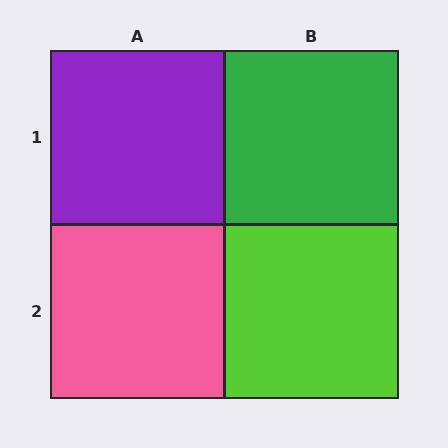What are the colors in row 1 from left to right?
Purple, green.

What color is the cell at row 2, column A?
Pink.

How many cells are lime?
1 cell is lime.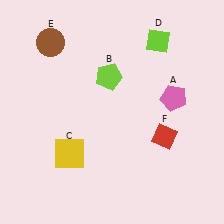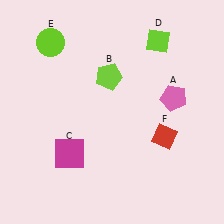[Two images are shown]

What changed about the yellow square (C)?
In Image 1, C is yellow. In Image 2, it changed to magenta.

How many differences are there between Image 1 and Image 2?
There are 2 differences between the two images.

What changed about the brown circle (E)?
In Image 1, E is brown. In Image 2, it changed to lime.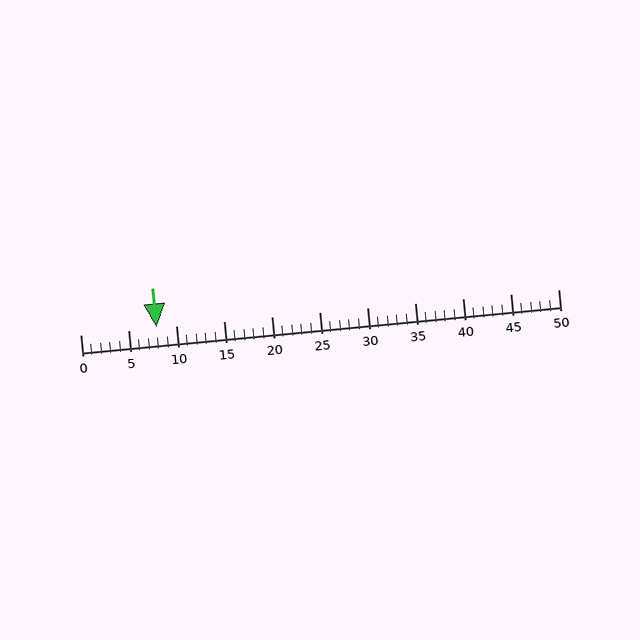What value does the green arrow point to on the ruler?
The green arrow points to approximately 8.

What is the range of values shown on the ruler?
The ruler shows values from 0 to 50.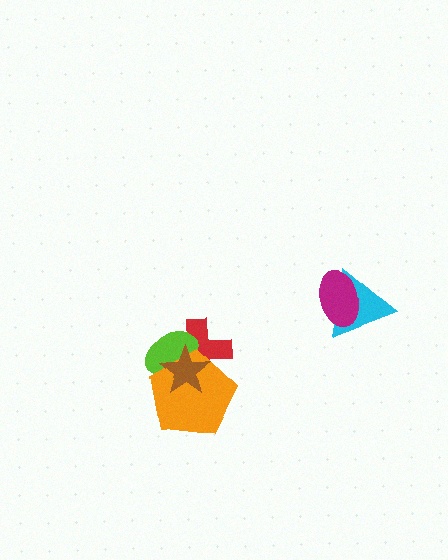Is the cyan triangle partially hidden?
Yes, it is partially covered by another shape.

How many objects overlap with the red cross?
3 objects overlap with the red cross.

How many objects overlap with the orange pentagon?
3 objects overlap with the orange pentagon.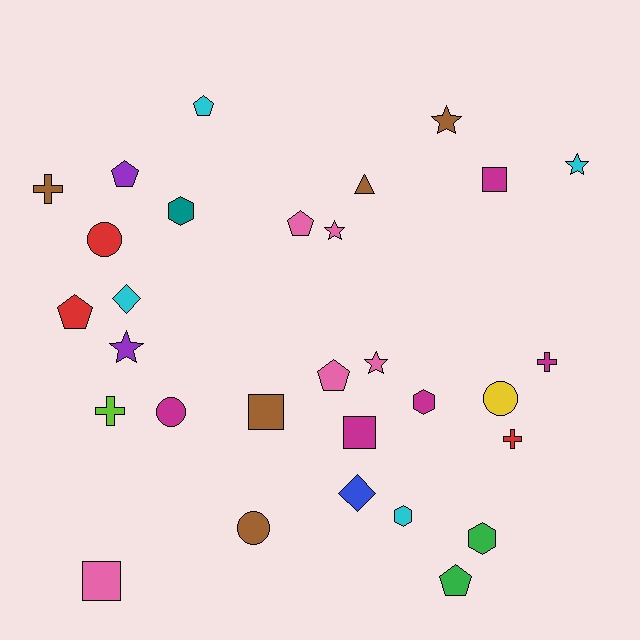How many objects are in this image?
There are 30 objects.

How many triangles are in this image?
There is 1 triangle.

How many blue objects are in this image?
There is 1 blue object.